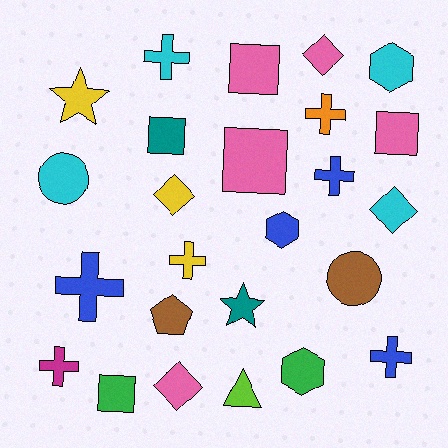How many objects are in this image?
There are 25 objects.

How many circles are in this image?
There are 2 circles.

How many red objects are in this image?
There are no red objects.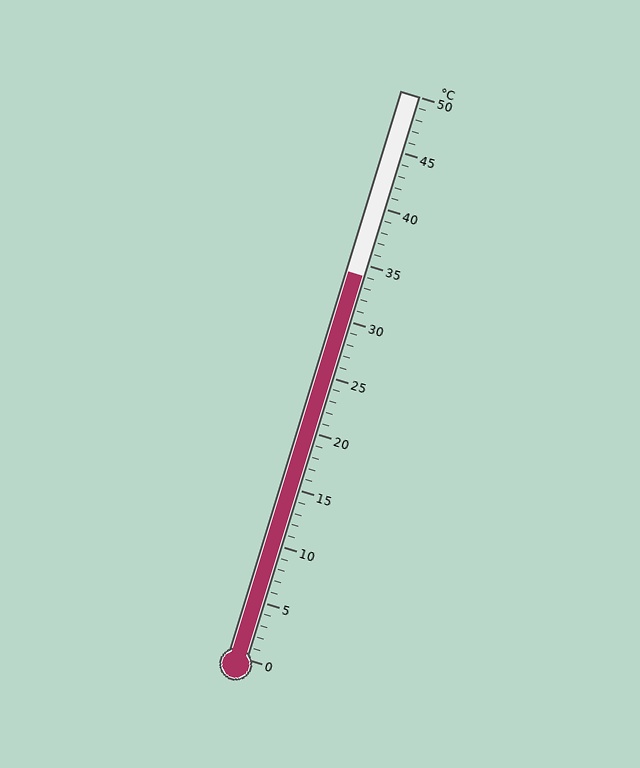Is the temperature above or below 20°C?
The temperature is above 20°C.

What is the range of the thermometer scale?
The thermometer scale ranges from 0°C to 50°C.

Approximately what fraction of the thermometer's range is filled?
The thermometer is filled to approximately 70% of its range.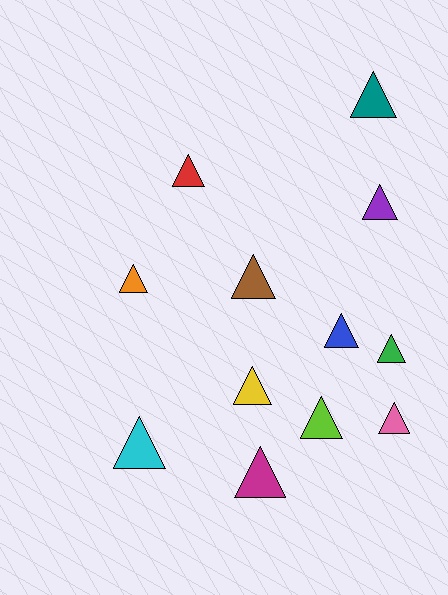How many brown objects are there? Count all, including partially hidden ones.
There is 1 brown object.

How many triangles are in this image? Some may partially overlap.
There are 12 triangles.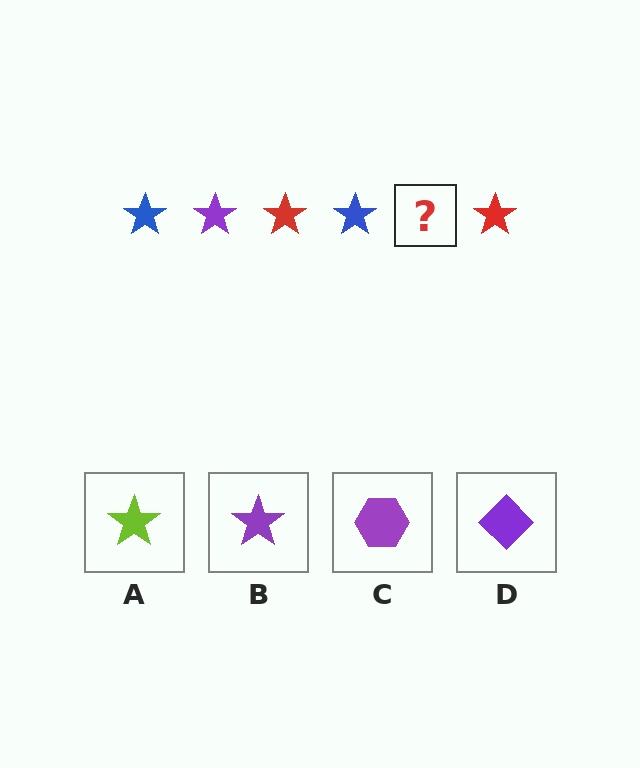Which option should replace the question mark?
Option B.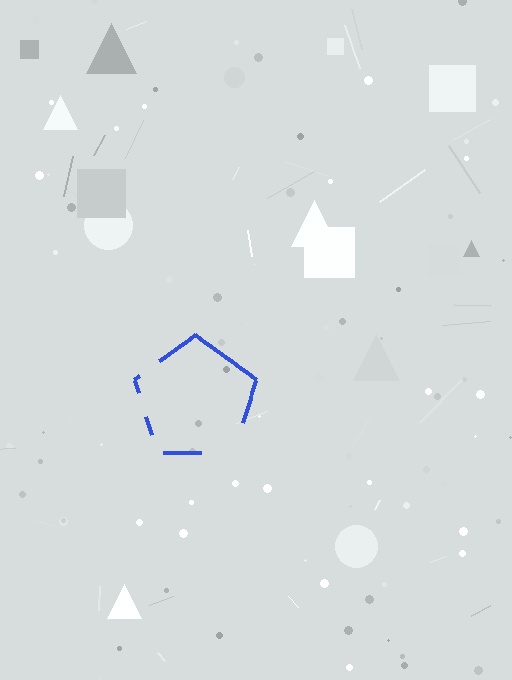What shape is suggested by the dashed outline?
The dashed outline suggests a pentagon.